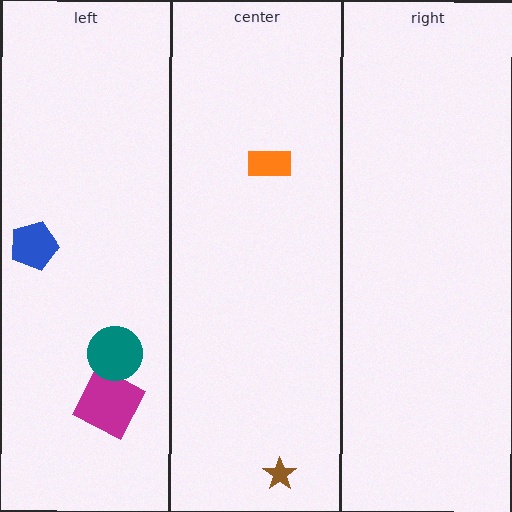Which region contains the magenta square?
The left region.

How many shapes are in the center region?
2.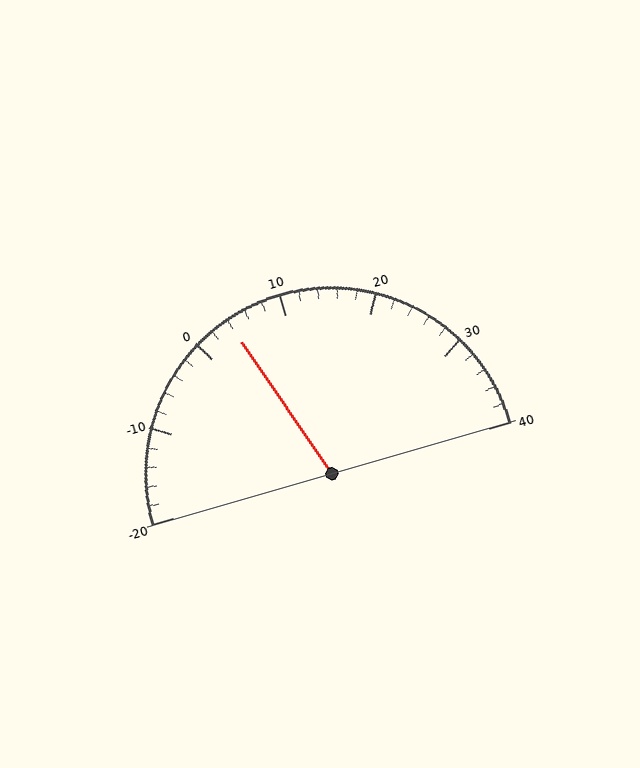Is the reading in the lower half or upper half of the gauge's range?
The reading is in the lower half of the range (-20 to 40).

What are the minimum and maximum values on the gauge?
The gauge ranges from -20 to 40.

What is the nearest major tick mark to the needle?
The nearest major tick mark is 0.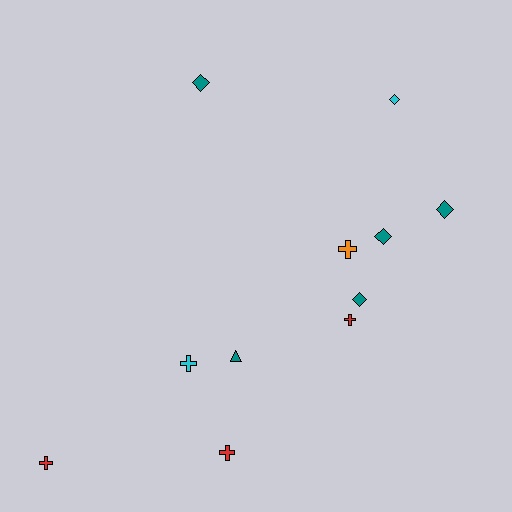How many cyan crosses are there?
There is 1 cyan cross.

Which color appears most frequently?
Teal, with 5 objects.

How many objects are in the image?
There are 11 objects.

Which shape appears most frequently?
Diamond, with 5 objects.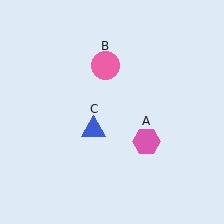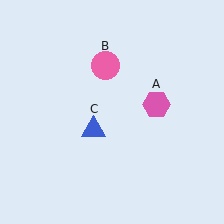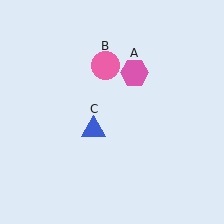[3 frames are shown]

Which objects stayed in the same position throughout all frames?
Pink circle (object B) and blue triangle (object C) remained stationary.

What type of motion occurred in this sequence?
The pink hexagon (object A) rotated counterclockwise around the center of the scene.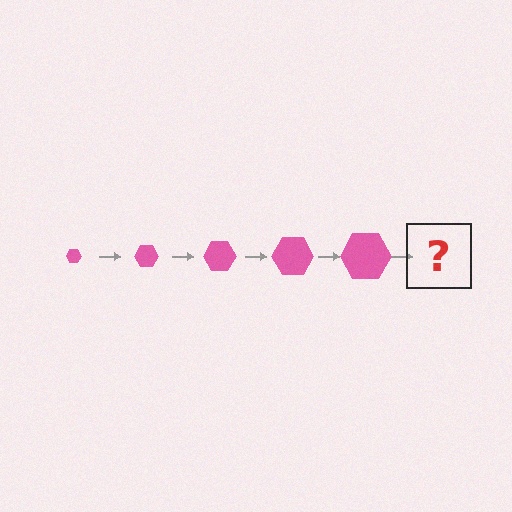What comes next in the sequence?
The next element should be a pink hexagon, larger than the previous one.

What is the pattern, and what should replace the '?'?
The pattern is that the hexagon gets progressively larger each step. The '?' should be a pink hexagon, larger than the previous one.